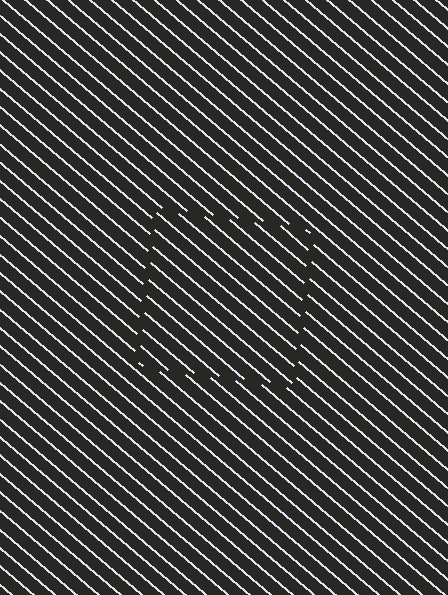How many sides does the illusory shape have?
4 sides — the line-ends trace a square.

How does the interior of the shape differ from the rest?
The interior of the shape contains the same grating, shifted by half a period — the contour is defined by the phase discontinuity where line-ends from the inner and outer gratings abut.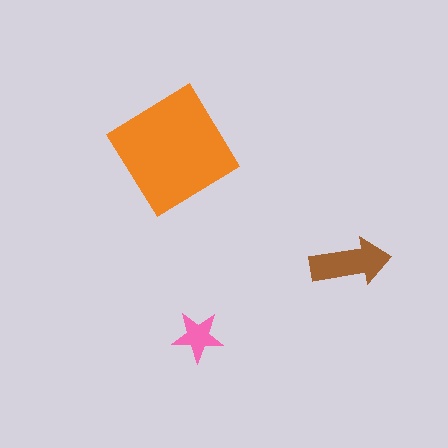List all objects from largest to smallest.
The orange diamond, the brown arrow, the pink star.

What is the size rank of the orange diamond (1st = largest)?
1st.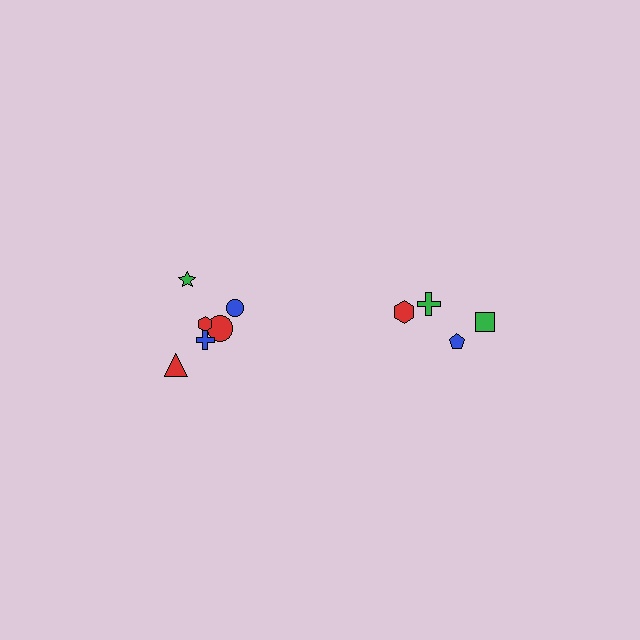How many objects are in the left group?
There are 6 objects.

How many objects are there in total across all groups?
There are 10 objects.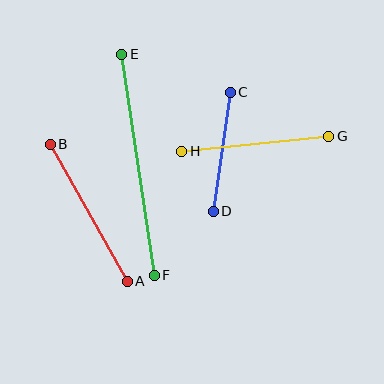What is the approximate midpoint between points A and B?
The midpoint is at approximately (89, 213) pixels.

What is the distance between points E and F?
The distance is approximately 223 pixels.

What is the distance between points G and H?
The distance is approximately 148 pixels.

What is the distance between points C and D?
The distance is approximately 120 pixels.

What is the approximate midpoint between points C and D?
The midpoint is at approximately (222, 152) pixels.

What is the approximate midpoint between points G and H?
The midpoint is at approximately (255, 144) pixels.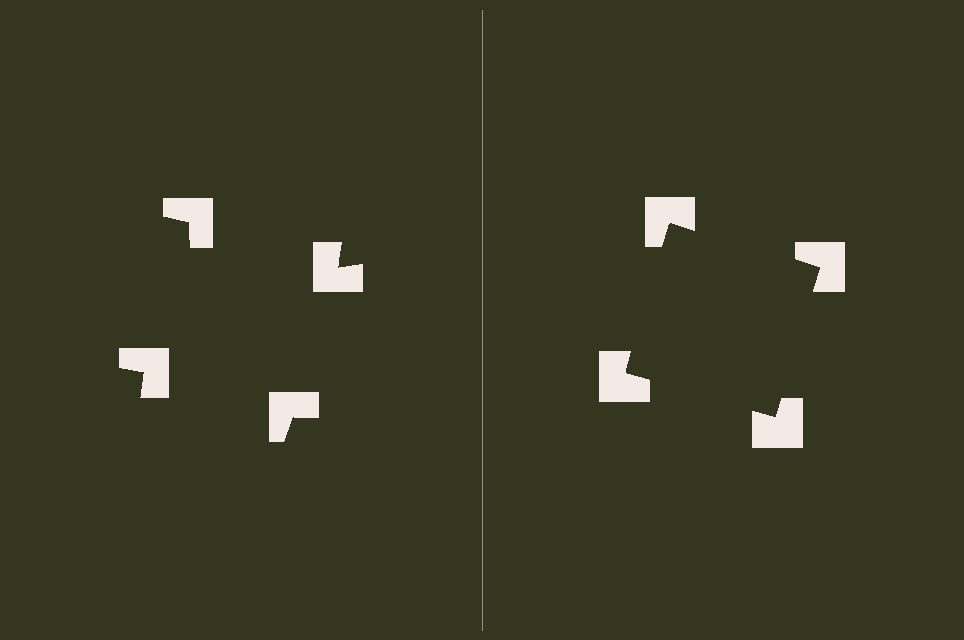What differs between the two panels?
The notched squares are positioned identically on both sides; only the wedge orientations differ. On the right they align to a square; on the left they are misaligned.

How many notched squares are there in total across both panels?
8 — 4 on each side.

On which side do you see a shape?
An illusory square appears on the right side. On the left side the wedge cuts are rotated, so no coherent shape forms.